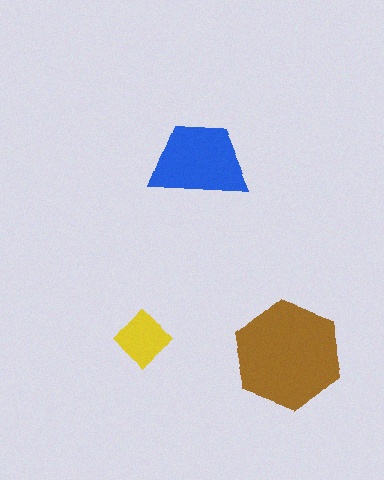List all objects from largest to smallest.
The brown hexagon, the blue trapezoid, the yellow diamond.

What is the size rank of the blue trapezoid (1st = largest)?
2nd.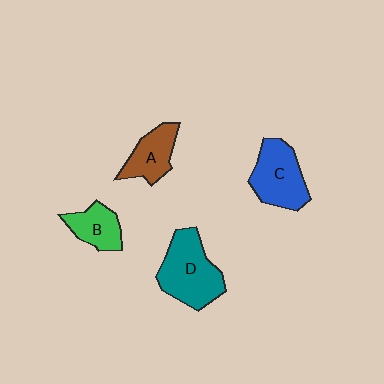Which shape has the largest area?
Shape D (teal).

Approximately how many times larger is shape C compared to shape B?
Approximately 1.5 times.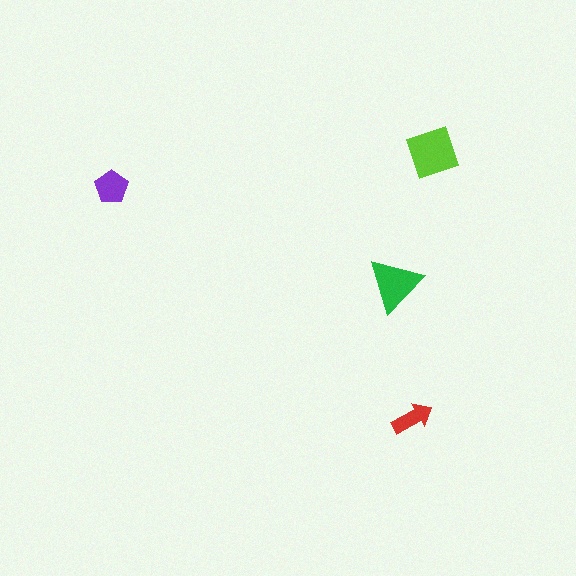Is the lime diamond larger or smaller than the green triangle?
Larger.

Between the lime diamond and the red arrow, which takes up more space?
The lime diamond.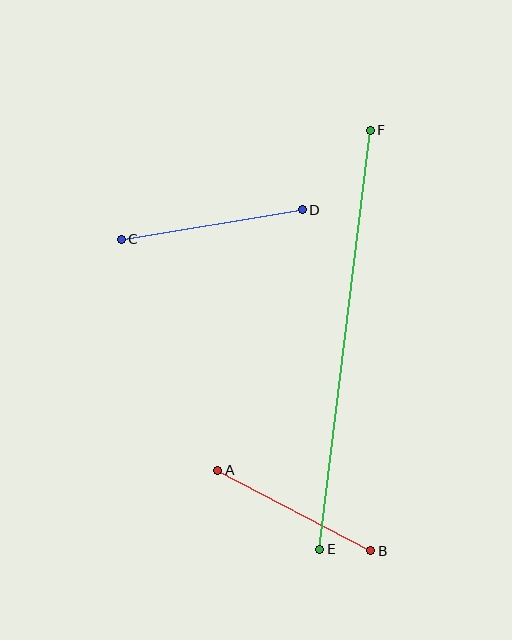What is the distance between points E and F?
The distance is approximately 422 pixels.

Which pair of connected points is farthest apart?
Points E and F are farthest apart.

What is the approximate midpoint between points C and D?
The midpoint is at approximately (212, 224) pixels.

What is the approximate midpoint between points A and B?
The midpoint is at approximately (294, 511) pixels.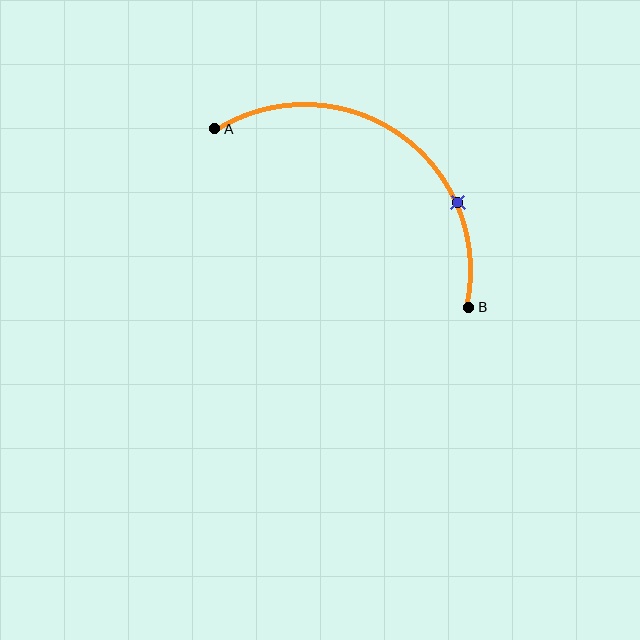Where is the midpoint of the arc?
The arc midpoint is the point on the curve farthest from the straight line joining A and B. It sits above and to the right of that line.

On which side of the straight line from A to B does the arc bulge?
The arc bulges above and to the right of the straight line connecting A and B.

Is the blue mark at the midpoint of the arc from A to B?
No. The blue mark lies on the arc but is closer to endpoint B. The arc midpoint would be at the point on the curve equidistant along the arc from both A and B.